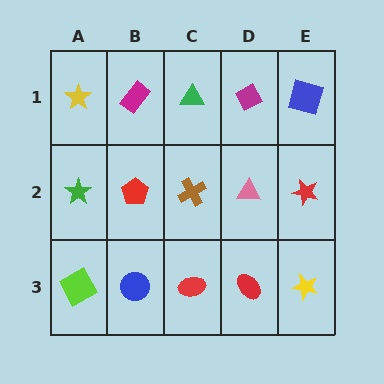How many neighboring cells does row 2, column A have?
3.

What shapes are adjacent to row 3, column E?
A red star (row 2, column E), a red ellipse (row 3, column D).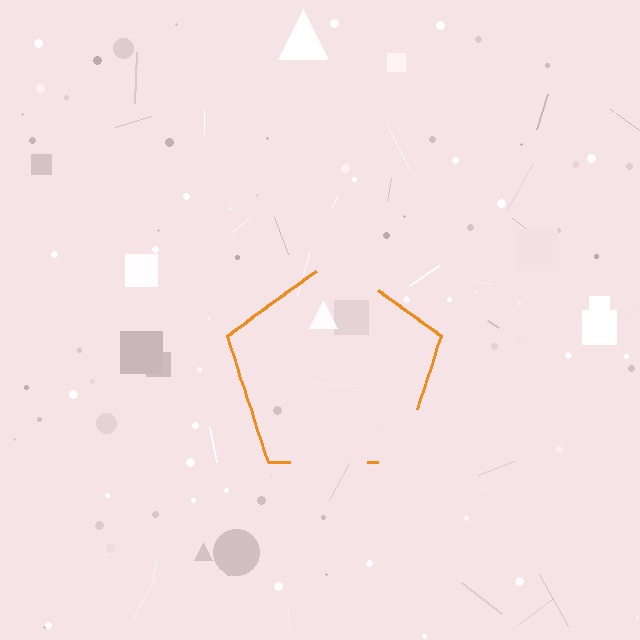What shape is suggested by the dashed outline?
The dashed outline suggests a pentagon.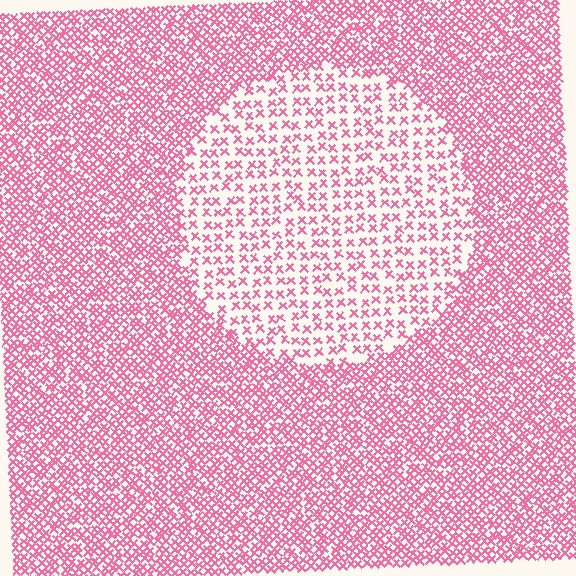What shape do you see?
I see a circle.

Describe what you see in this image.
The image contains small pink elements arranged at two different densities. A circle-shaped region is visible where the elements are less densely packed than the surrounding area.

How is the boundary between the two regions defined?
The boundary is defined by a change in element density (approximately 2.3x ratio). All elements are the same color, size, and shape.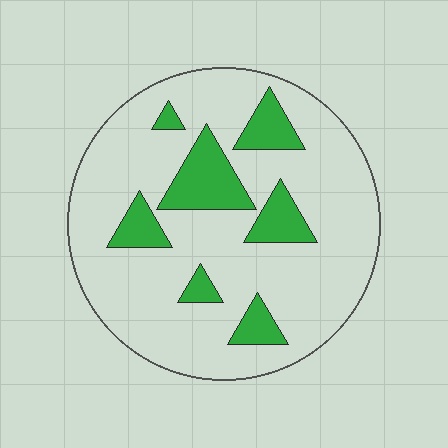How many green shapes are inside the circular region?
7.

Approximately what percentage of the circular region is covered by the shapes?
Approximately 20%.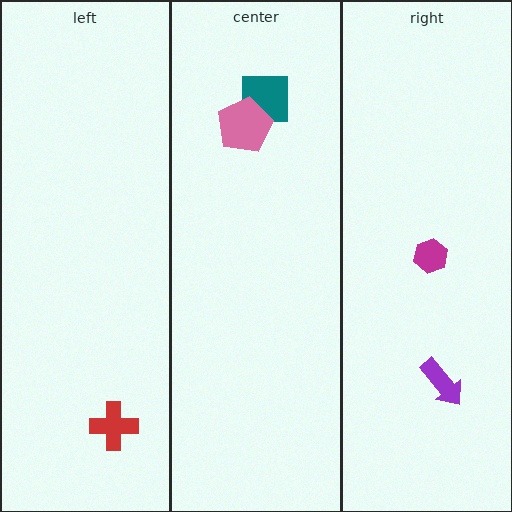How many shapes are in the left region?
1.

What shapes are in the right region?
The magenta hexagon, the purple arrow.